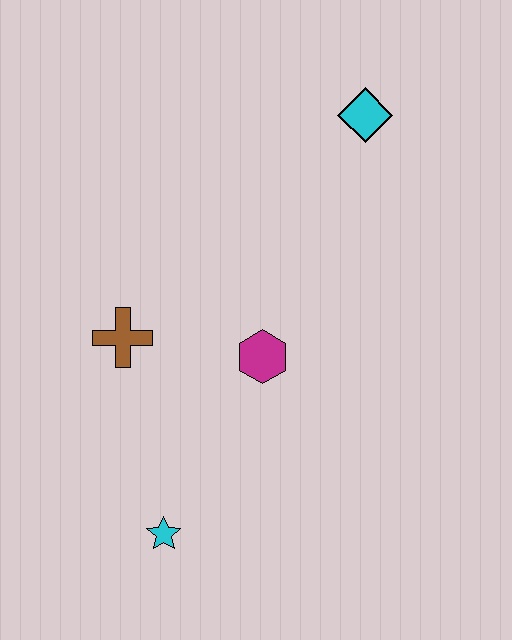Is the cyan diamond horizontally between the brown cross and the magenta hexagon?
No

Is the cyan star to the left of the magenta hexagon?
Yes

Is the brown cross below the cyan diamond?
Yes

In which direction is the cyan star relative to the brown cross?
The cyan star is below the brown cross.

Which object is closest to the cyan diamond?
The magenta hexagon is closest to the cyan diamond.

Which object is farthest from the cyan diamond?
The cyan star is farthest from the cyan diamond.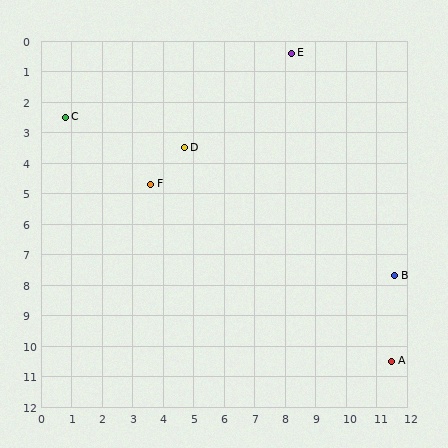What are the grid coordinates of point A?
Point A is at approximately (11.5, 10.5).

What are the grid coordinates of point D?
Point D is at approximately (4.7, 3.5).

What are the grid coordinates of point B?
Point B is at approximately (11.6, 7.7).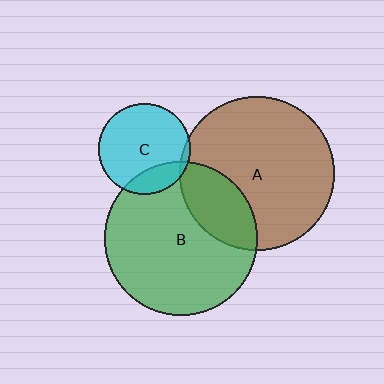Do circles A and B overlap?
Yes.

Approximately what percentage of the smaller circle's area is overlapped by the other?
Approximately 25%.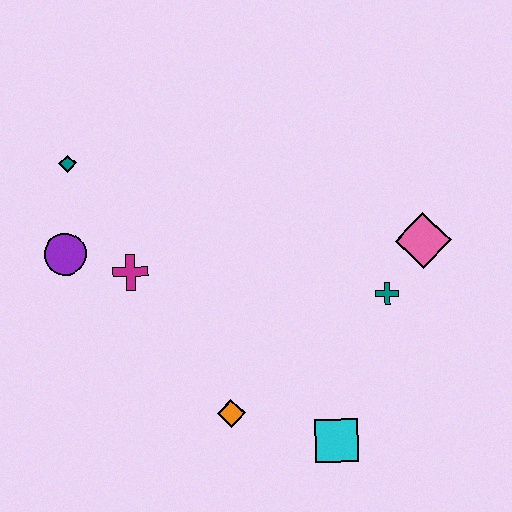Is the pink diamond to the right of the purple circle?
Yes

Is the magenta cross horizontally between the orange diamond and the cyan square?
No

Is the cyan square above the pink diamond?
No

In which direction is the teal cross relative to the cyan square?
The teal cross is above the cyan square.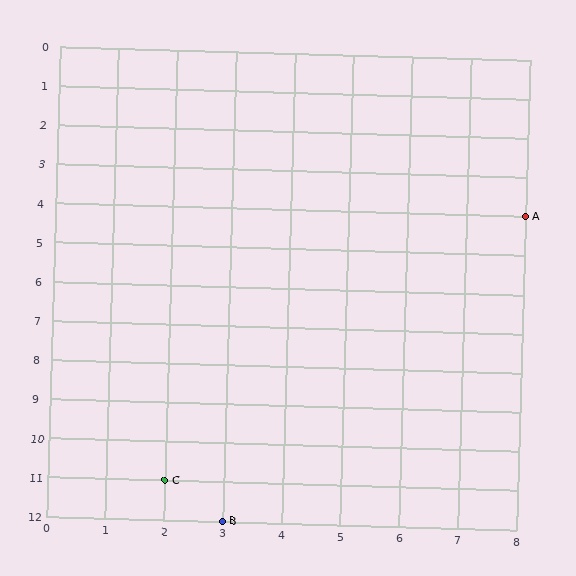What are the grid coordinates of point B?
Point B is at grid coordinates (3, 12).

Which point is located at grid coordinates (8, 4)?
Point A is at (8, 4).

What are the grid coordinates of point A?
Point A is at grid coordinates (8, 4).